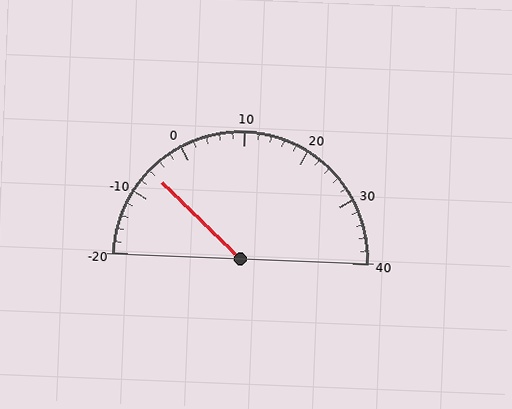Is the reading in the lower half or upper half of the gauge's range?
The reading is in the lower half of the range (-20 to 40).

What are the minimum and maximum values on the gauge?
The gauge ranges from -20 to 40.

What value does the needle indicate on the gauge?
The needle indicates approximately -6.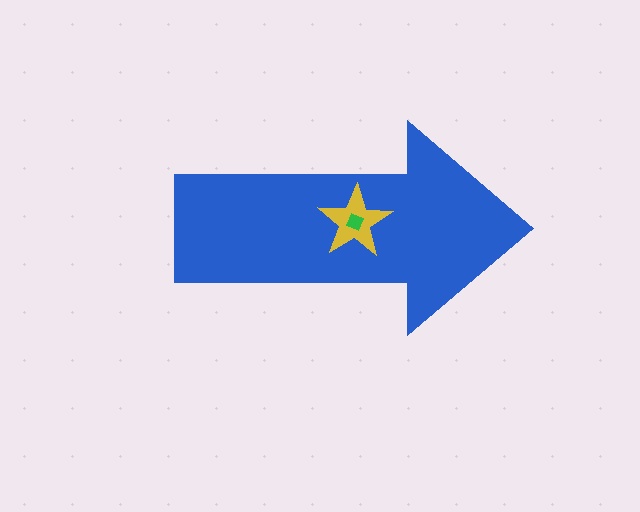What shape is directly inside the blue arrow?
The yellow star.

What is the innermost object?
The green square.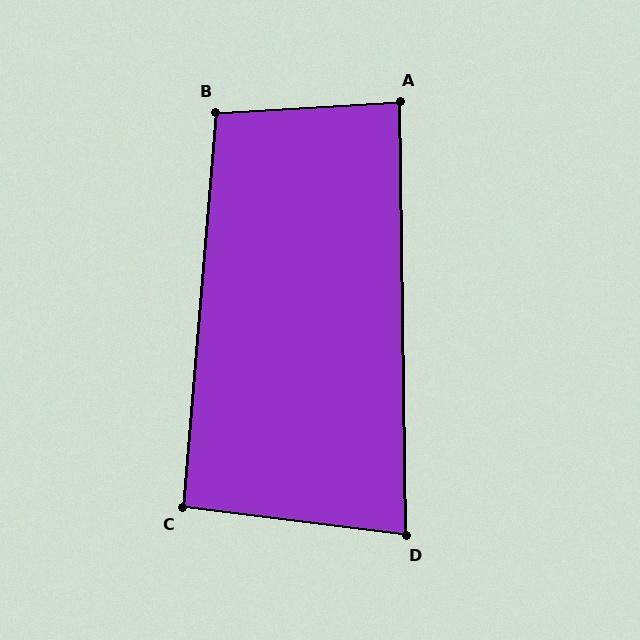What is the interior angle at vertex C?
Approximately 92 degrees (approximately right).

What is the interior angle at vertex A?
Approximately 88 degrees (approximately right).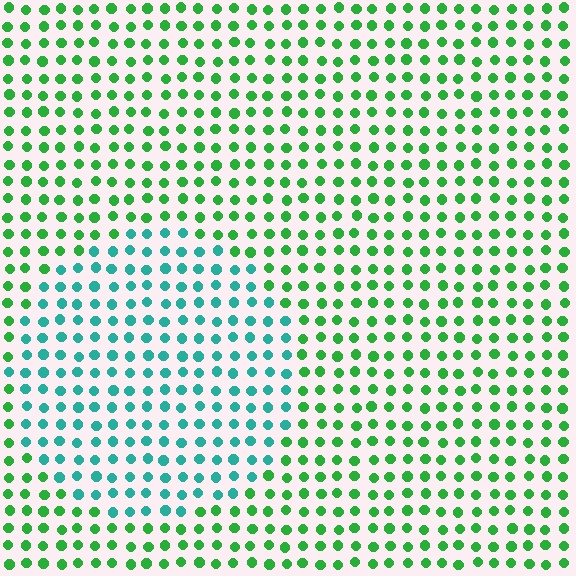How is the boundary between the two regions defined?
The boundary is defined purely by a slight shift in hue (about 45 degrees). Spacing, size, and orientation are identical on both sides.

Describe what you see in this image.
The image is filled with small green elements in a uniform arrangement. A circle-shaped region is visible where the elements are tinted to a slightly different hue, forming a subtle color boundary.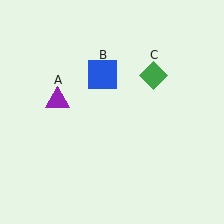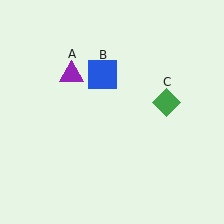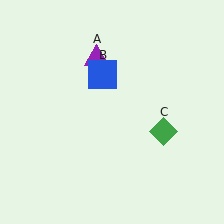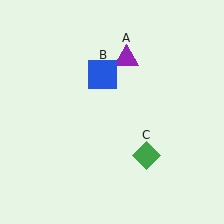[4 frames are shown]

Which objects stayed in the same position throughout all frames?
Blue square (object B) remained stationary.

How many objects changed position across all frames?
2 objects changed position: purple triangle (object A), green diamond (object C).